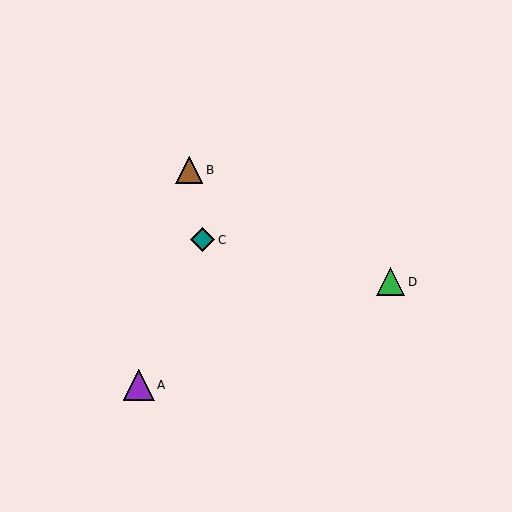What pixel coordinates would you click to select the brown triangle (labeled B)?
Click at (189, 170) to select the brown triangle B.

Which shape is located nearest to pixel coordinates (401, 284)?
The green triangle (labeled D) at (390, 282) is nearest to that location.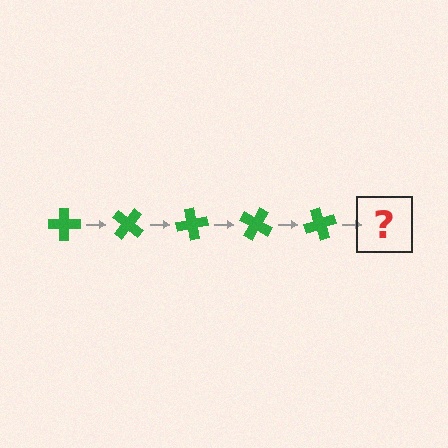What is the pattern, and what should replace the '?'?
The pattern is that the cross rotates 40 degrees each step. The '?' should be a green cross rotated 200 degrees.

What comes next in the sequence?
The next element should be a green cross rotated 200 degrees.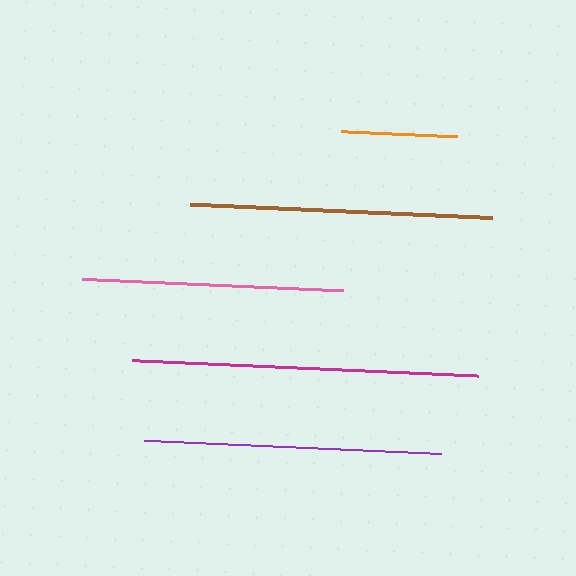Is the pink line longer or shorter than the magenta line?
The magenta line is longer than the pink line.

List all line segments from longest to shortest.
From longest to shortest: magenta, brown, purple, pink, orange.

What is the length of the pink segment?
The pink segment is approximately 260 pixels long.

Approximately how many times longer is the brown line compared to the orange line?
The brown line is approximately 2.6 times the length of the orange line.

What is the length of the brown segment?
The brown segment is approximately 303 pixels long.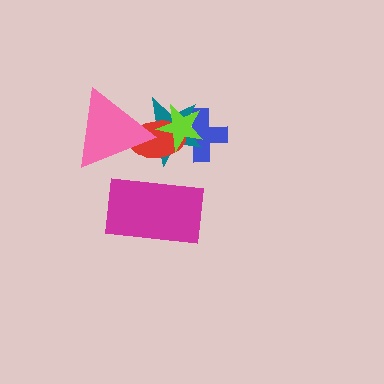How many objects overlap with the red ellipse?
4 objects overlap with the red ellipse.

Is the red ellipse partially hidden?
Yes, it is partially covered by another shape.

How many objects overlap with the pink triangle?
2 objects overlap with the pink triangle.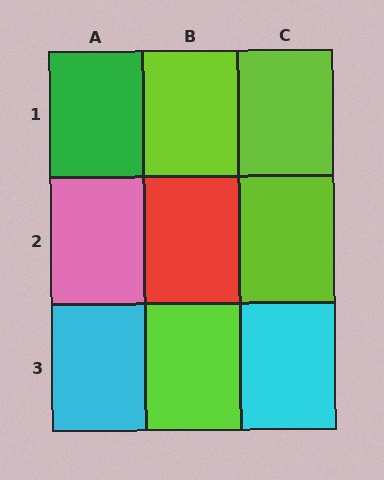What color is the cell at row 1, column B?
Lime.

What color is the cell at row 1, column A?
Green.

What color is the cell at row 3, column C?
Cyan.